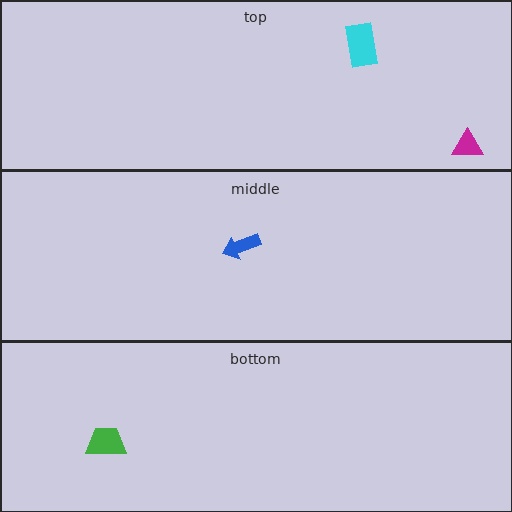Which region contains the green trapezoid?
The bottom region.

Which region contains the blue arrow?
The middle region.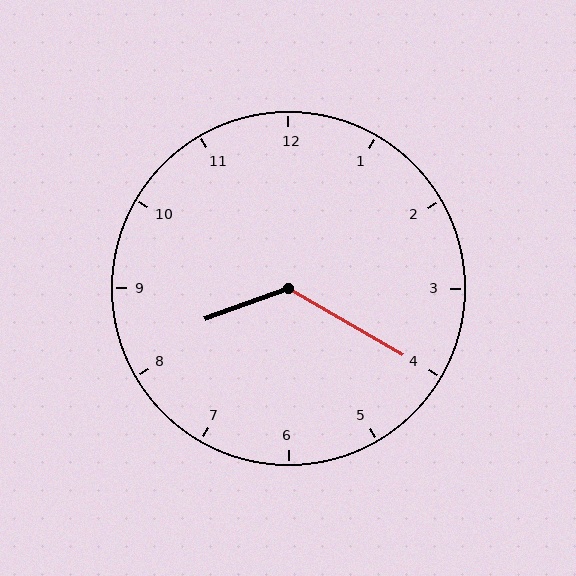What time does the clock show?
8:20.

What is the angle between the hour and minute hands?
Approximately 130 degrees.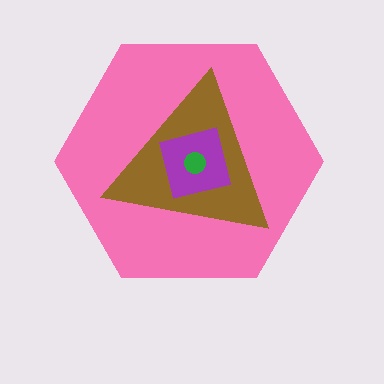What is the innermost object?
The green circle.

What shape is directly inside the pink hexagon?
The brown triangle.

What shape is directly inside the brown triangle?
The purple square.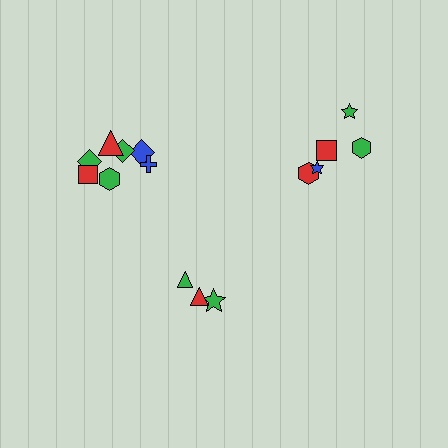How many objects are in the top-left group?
There are 7 objects.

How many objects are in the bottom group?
There are 3 objects.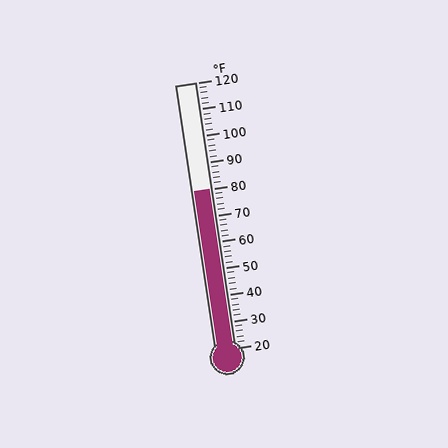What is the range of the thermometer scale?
The thermometer scale ranges from 20°F to 120°F.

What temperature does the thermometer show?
The thermometer shows approximately 80°F.